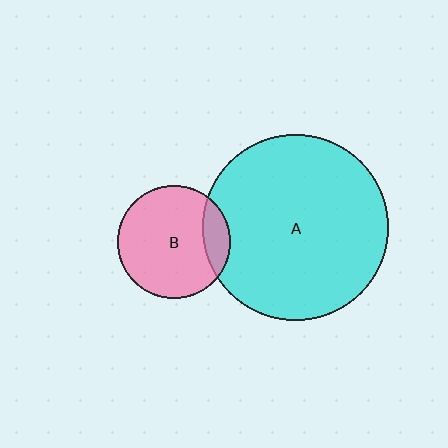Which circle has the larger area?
Circle A (cyan).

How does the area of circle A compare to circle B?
Approximately 2.7 times.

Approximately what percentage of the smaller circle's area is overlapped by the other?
Approximately 15%.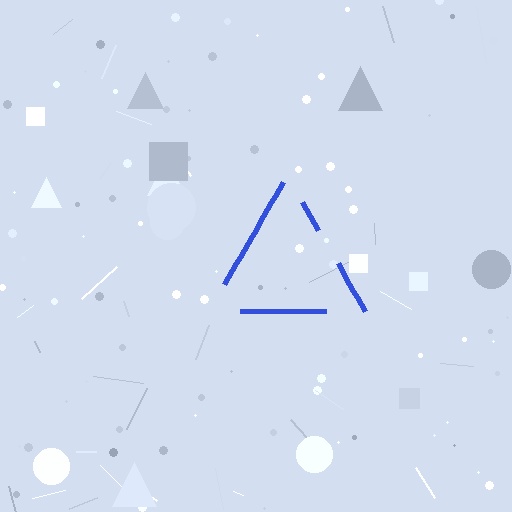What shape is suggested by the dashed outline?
The dashed outline suggests a triangle.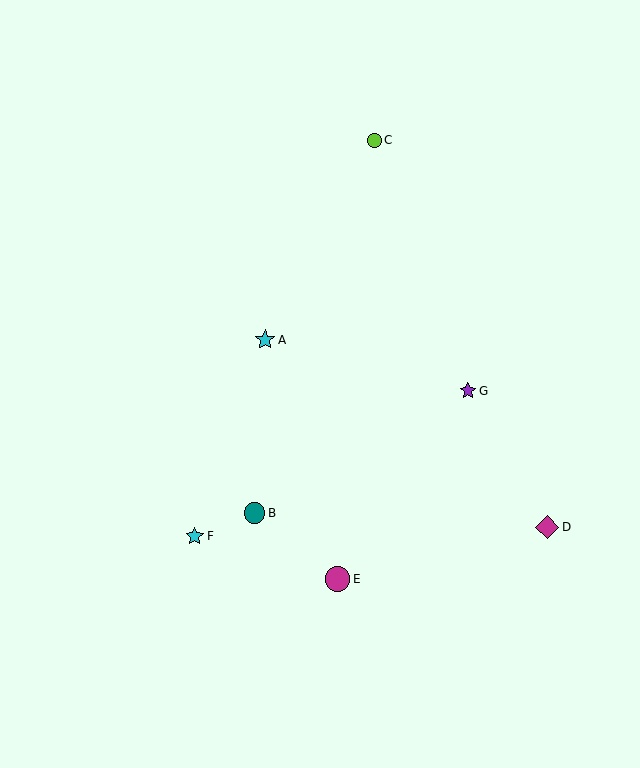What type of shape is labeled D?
Shape D is a magenta diamond.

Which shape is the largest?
The magenta circle (labeled E) is the largest.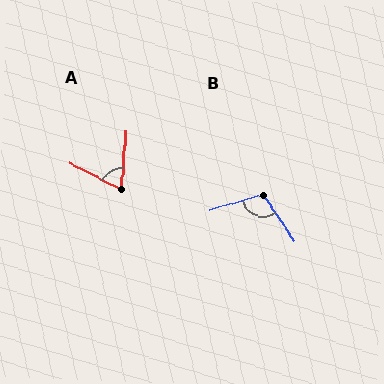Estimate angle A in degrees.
Approximately 68 degrees.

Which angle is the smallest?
A, at approximately 68 degrees.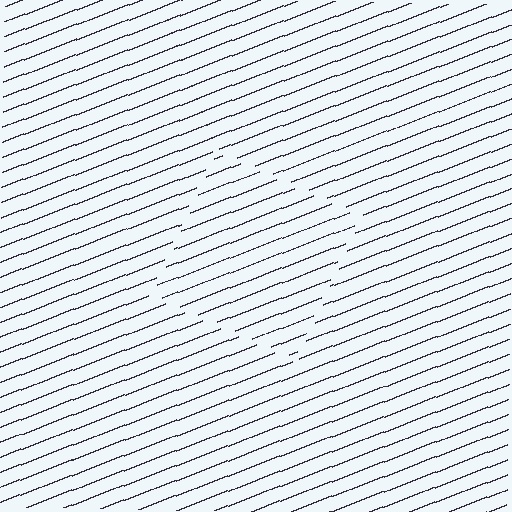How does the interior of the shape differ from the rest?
The interior of the shape contains the same grating, shifted by half a period — the contour is defined by the phase discontinuity where line-ends from the inner and outer gratings abut.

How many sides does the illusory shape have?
4 sides — the line-ends trace a square.